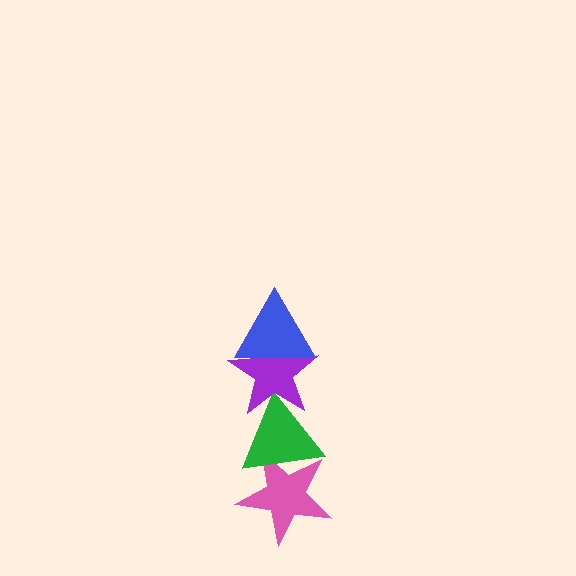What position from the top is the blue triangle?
The blue triangle is 1st from the top.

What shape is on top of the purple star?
The blue triangle is on top of the purple star.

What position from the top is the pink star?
The pink star is 4th from the top.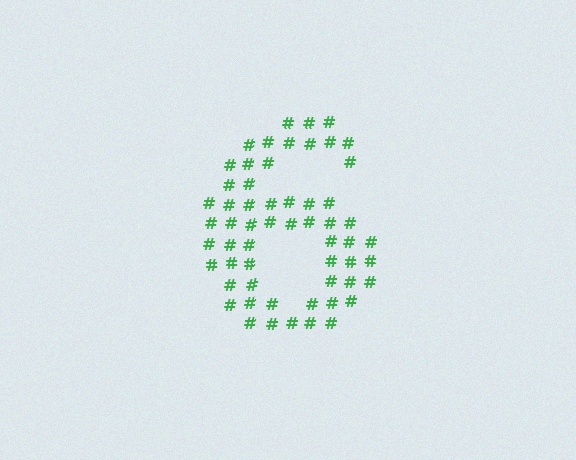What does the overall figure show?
The overall figure shows the digit 6.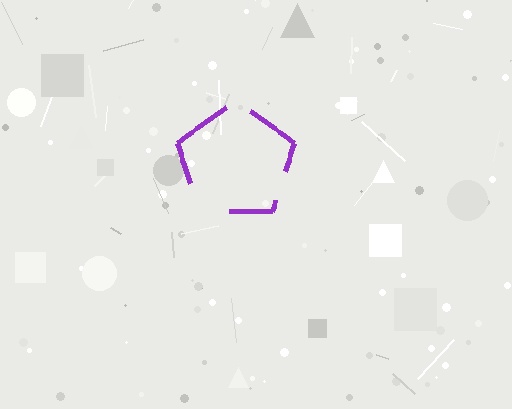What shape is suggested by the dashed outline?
The dashed outline suggests a pentagon.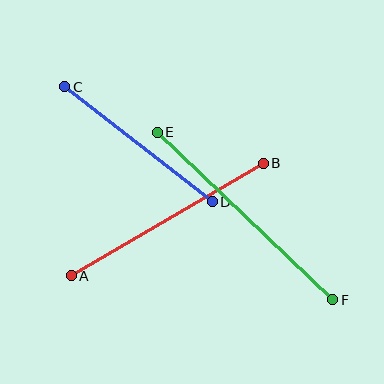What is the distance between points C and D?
The distance is approximately 187 pixels.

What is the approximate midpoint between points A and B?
The midpoint is at approximately (167, 219) pixels.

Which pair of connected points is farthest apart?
Points E and F are farthest apart.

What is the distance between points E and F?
The distance is approximately 243 pixels.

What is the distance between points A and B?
The distance is approximately 223 pixels.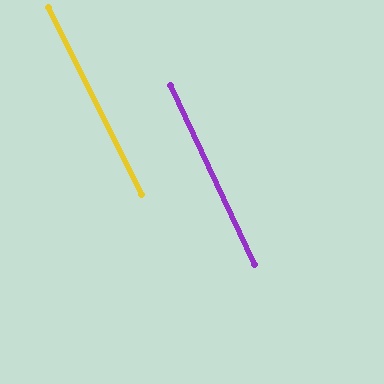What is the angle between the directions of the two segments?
Approximately 1 degree.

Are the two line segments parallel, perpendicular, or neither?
Parallel — their directions differ by only 1.2°.